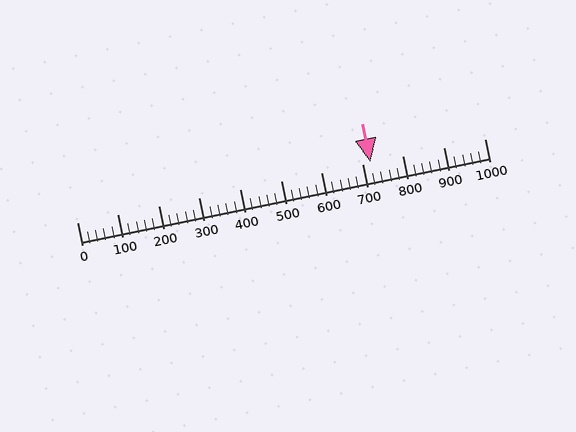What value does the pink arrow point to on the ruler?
The pink arrow points to approximately 720.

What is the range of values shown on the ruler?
The ruler shows values from 0 to 1000.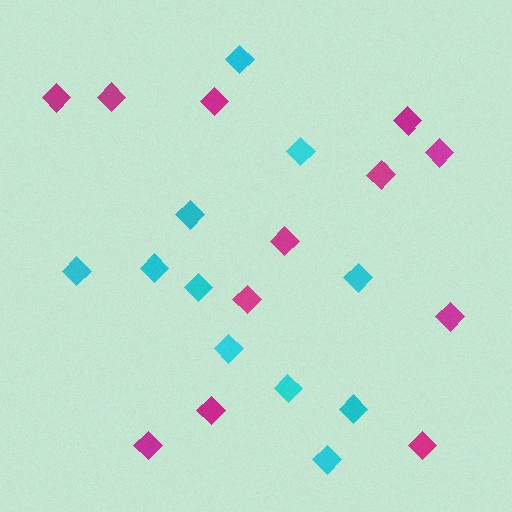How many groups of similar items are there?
There are 2 groups: one group of cyan diamonds (11) and one group of magenta diamonds (12).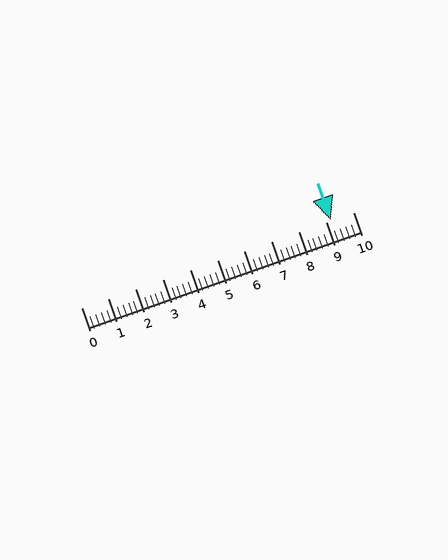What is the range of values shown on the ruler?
The ruler shows values from 0 to 10.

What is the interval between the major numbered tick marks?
The major tick marks are spaced 1 units apart.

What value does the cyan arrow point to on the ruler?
The cyan arrow points to approximately 9.2.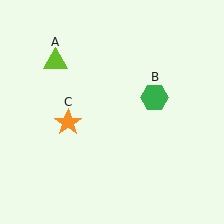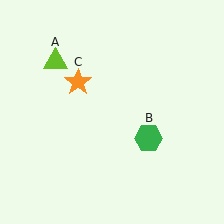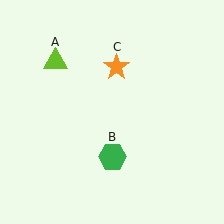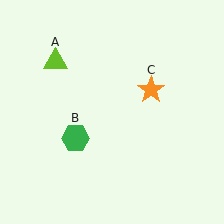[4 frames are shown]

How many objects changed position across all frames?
2 objects changed position: green hexagon (object B), orange star (object C).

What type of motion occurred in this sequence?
The green hexagon (object B), orange star (object C) rotated clockwise around the center of the scene.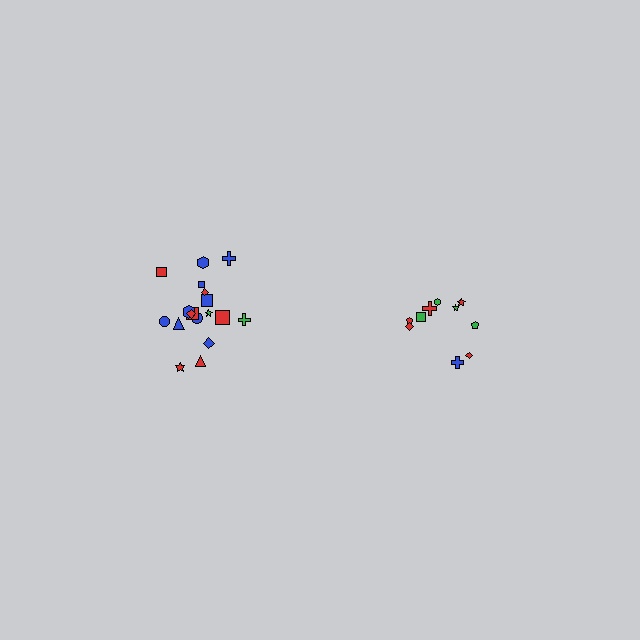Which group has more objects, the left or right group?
The left group.